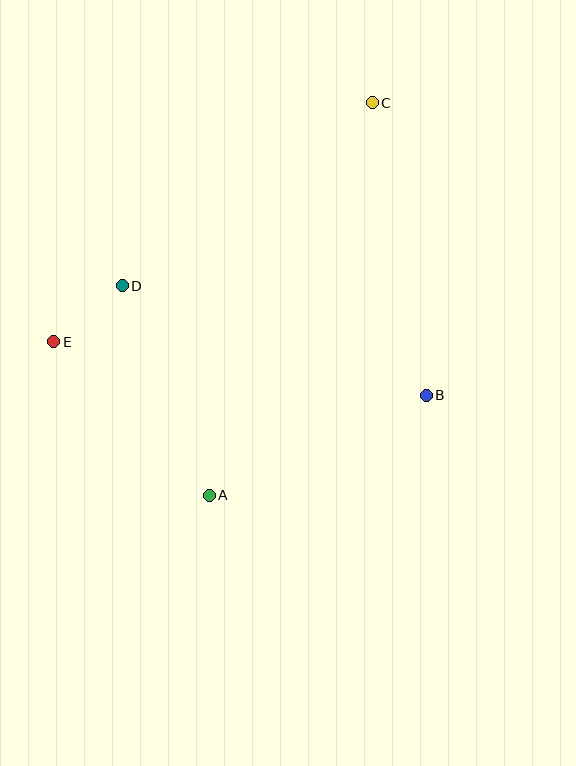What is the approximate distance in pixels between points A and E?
The distance between A and E is approximately 219 pixels.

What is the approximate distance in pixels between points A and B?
The distance between A and B is approximately 239 pixels.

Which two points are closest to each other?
Points D and E are closest to each other.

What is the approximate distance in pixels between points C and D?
The distance between C and D is approximately 310 pixels.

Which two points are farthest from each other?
Points A and C are farthest from each other.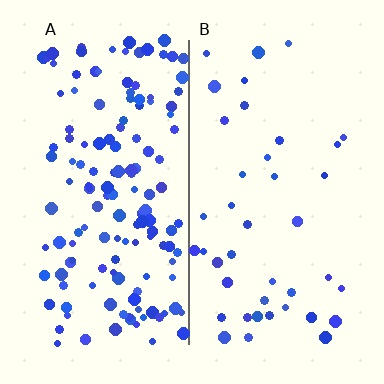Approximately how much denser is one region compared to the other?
Approximately 3.5× — region A over region B.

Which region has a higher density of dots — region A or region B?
A (the left).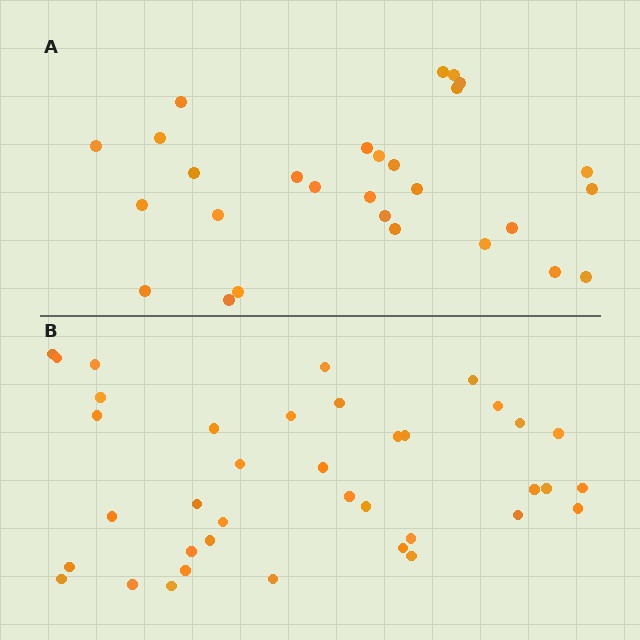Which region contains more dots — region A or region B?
Region B (the bottom region) has more dots.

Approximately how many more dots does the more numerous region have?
Region B has roughly 10 or so more dots than region A.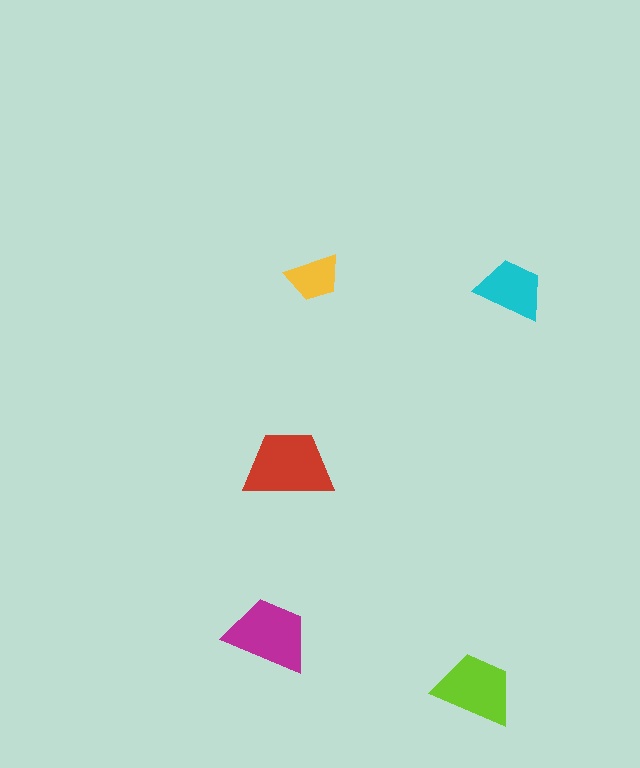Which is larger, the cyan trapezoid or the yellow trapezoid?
The cyan one.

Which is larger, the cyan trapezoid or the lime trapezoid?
The lime one.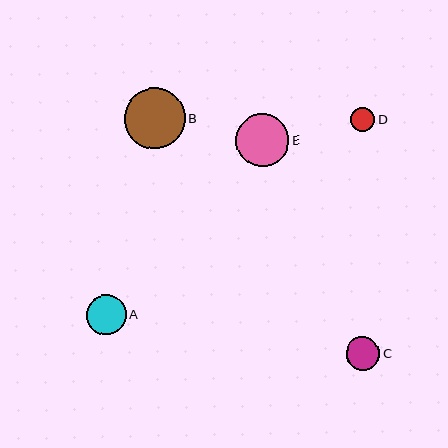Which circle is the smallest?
Circle D is the smallest with a size of approximately 24 pixels.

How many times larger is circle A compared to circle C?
Circle A is approximately 1.2 times the size of circle C.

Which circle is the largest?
Circle B is the largest with a size of approximately 61 pixels.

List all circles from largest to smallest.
From largest to smallest: B, E, A, C, D.